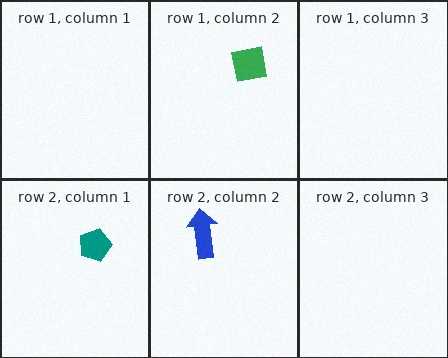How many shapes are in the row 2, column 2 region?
1.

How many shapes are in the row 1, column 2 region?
1.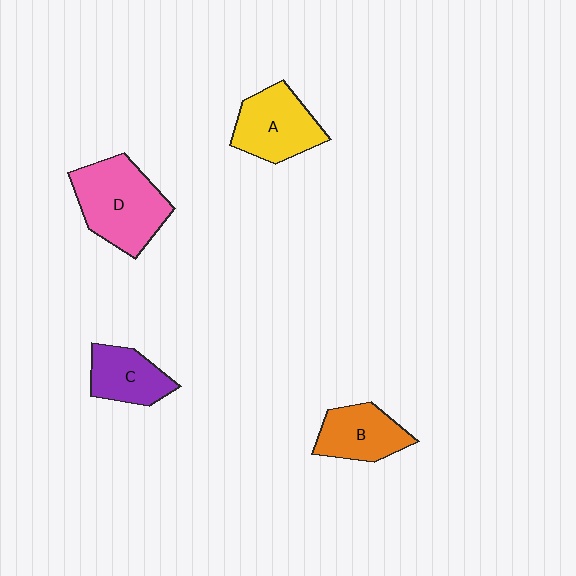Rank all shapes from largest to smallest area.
From largest to smallest: D (pink), A (yellow), B (orange), C (purple).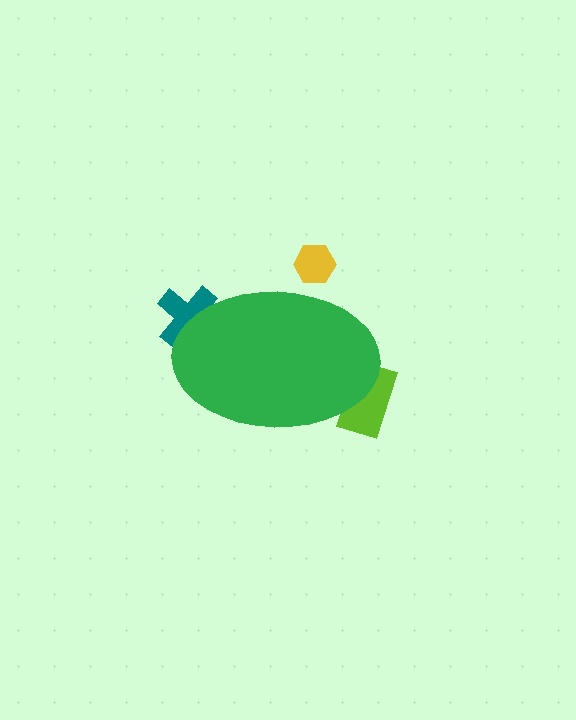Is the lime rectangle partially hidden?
Yes, the lime rectangle is partially hidden behind the green ellipse.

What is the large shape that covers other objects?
A green ellipse.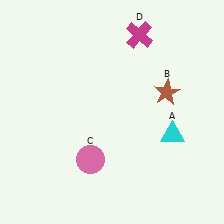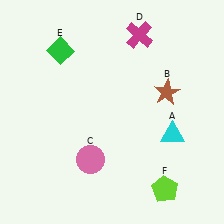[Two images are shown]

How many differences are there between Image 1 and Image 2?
There are 2 differences between the two images.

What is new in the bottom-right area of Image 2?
A lime pentagon (F) was added in the bottom-right area of Image 2.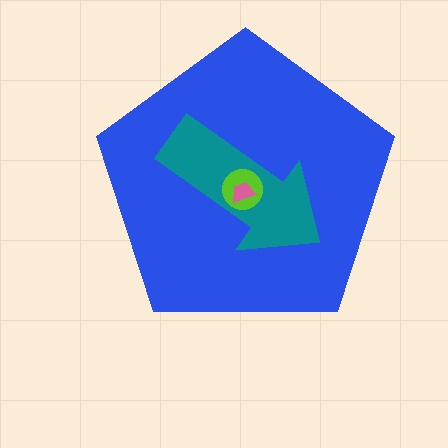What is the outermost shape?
The blue pentagon.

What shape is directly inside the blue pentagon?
The teal arrow.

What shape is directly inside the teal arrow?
The lime circle.